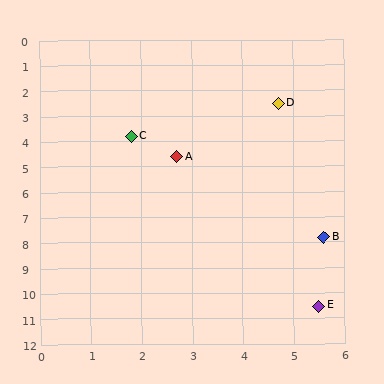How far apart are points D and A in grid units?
Points D and A are about 2.9 grid units apart.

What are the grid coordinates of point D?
Point D is at approximately (4.7, 2.5).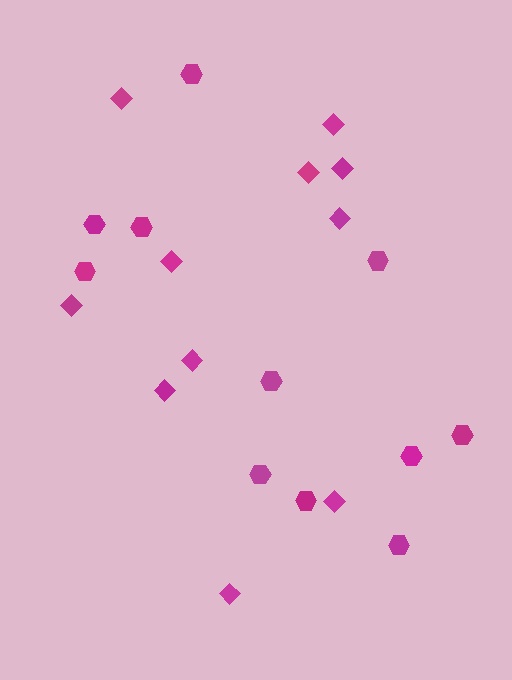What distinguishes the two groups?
There are 2 groups: one group of diamonds (11) and one group of hexagons (11).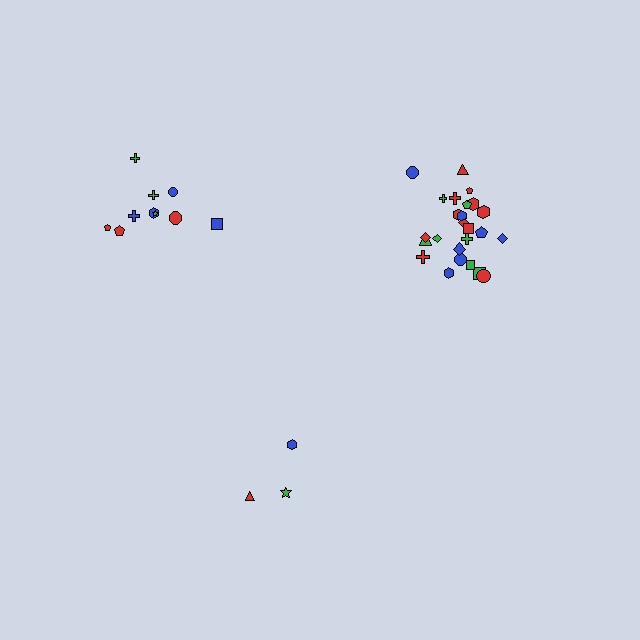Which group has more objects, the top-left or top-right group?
The top-right group.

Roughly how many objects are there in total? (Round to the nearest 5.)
Roughly 40 objects in total.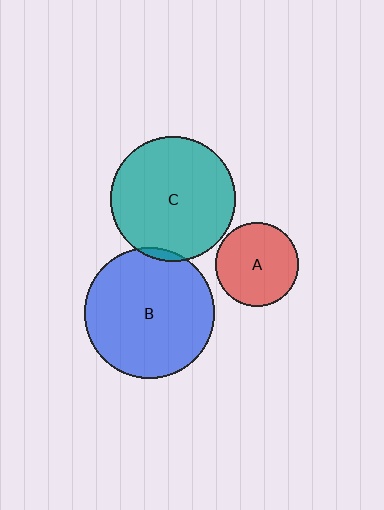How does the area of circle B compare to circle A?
Approximately 2.4 times.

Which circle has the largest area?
Circle B (blue).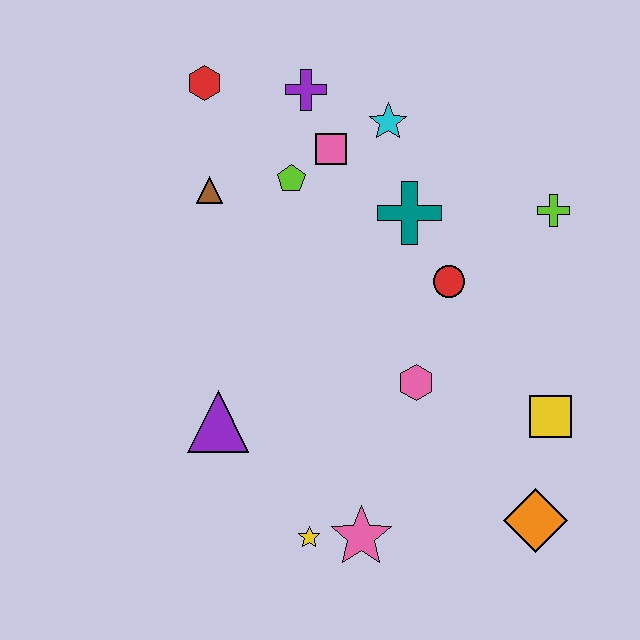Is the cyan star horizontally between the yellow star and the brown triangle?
No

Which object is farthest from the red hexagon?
The orange diamond is farthest from the red hexagon.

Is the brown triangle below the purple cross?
Yes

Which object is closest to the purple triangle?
The yellow star is closest to the purple triangle.